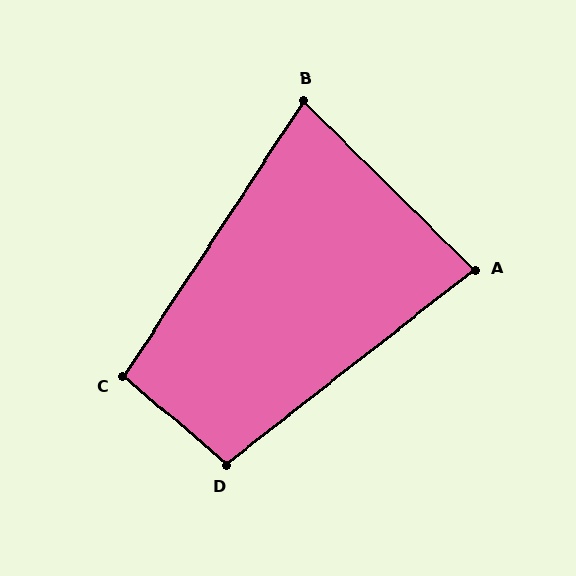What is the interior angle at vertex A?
Approximately 83 degrees (acute).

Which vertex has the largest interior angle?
D, at approximately 101 degrees.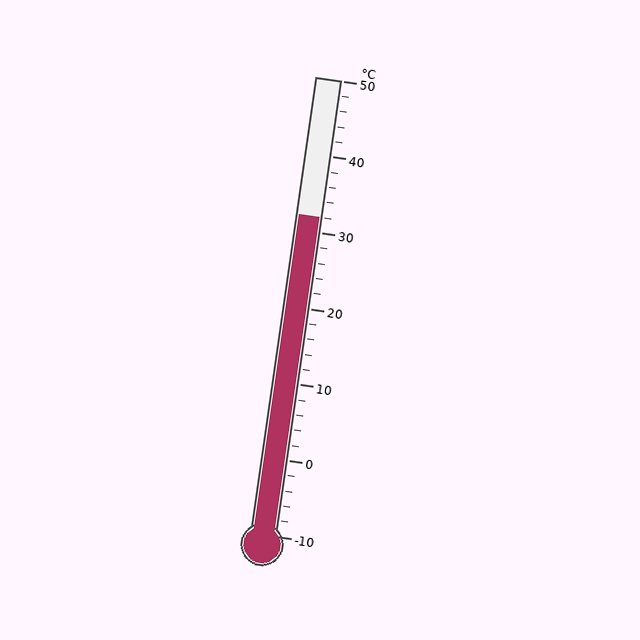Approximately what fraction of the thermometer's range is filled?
The thermometer is filled to approximately 70% of its range.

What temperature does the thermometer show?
The thermometer shows approximately 32°C.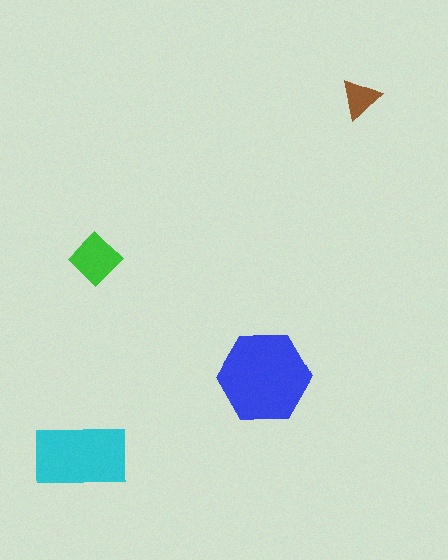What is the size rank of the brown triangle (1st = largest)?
4th.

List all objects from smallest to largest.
The brown triangle, the green diamond, the cyan rectangle, the blue hexagon.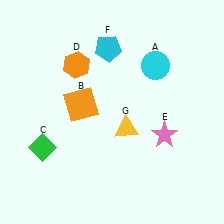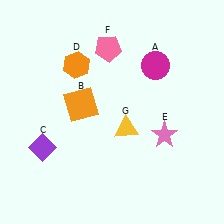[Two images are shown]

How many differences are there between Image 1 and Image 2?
There are 3 differences between the two images.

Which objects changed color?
A changed from cyan to magenta. C changed from green to purple. F changed from cyan to pink.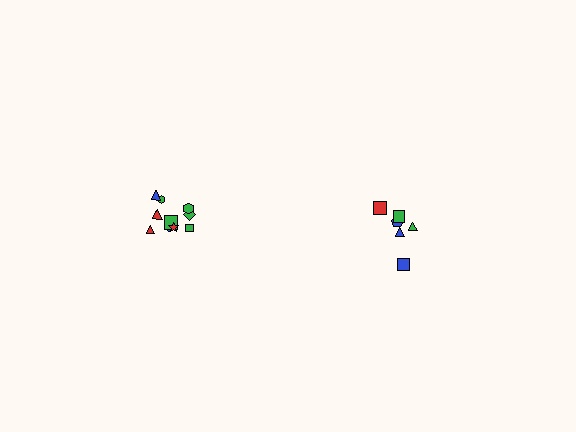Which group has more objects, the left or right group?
The left group.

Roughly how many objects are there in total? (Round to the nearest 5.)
Roughly 15 objects in total.